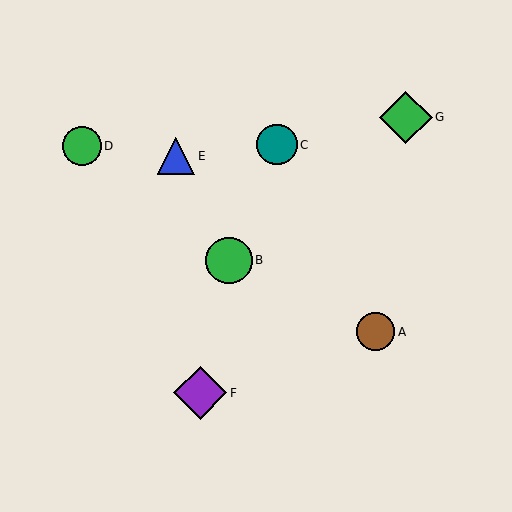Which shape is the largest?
The purple diamond (labeled F) is the largest.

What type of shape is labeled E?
Shape E is a blue triangle.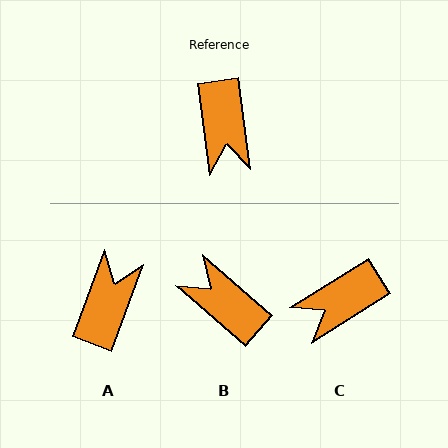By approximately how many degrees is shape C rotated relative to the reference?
Approximately 65 degrees clockwise.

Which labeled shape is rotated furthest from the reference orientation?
A, about 152 degrees away.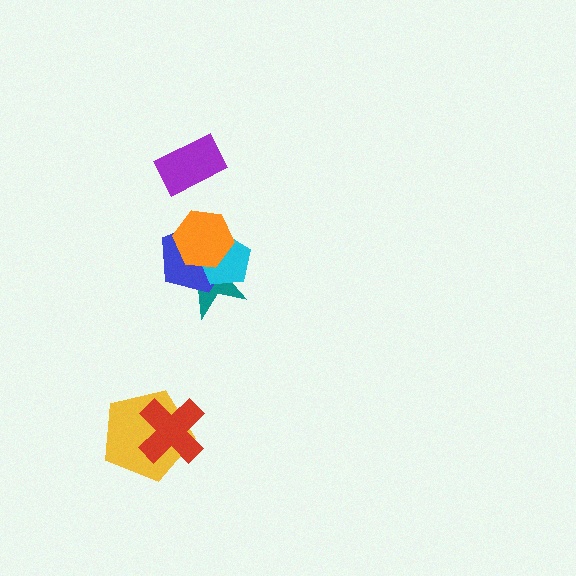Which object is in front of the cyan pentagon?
The orange hexagon is in front of the cyan pentagon.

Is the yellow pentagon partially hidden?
Yes, it is partially covered by another shape.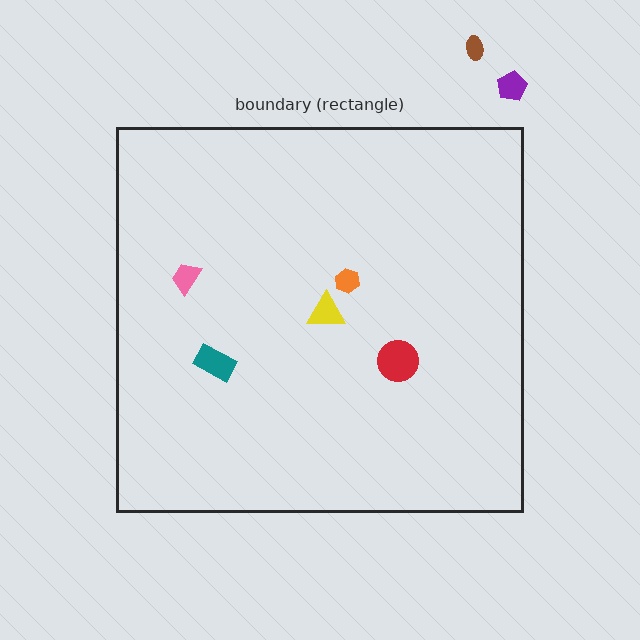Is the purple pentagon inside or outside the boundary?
Outside.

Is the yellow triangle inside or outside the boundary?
Inside.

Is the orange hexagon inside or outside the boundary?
Inside.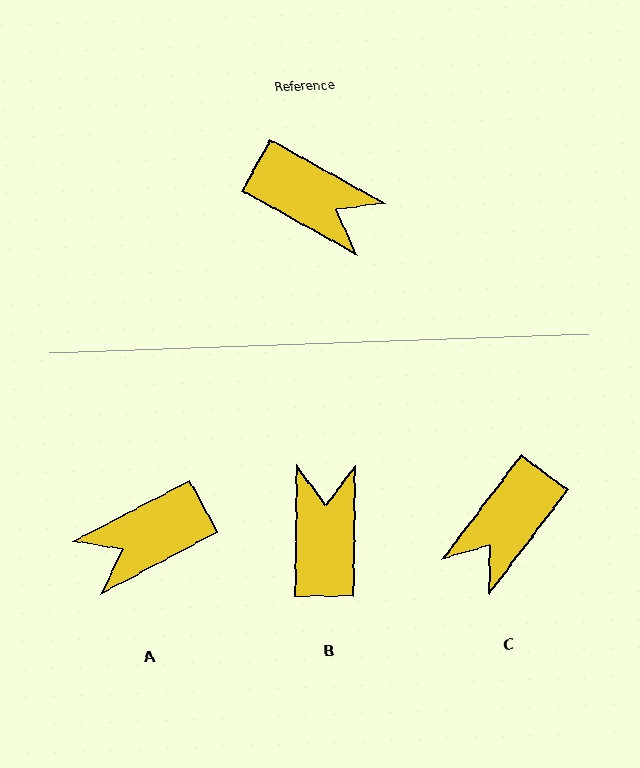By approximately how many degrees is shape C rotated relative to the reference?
Approximately 98 degrees clockwise.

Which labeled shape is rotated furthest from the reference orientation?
A, about 123 degrees away.